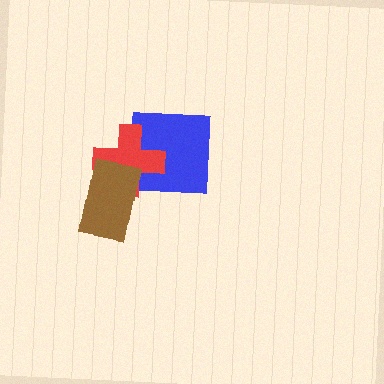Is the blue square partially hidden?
Yes, it is partially covered by another shape.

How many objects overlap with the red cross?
2 objects overlap with the red cross.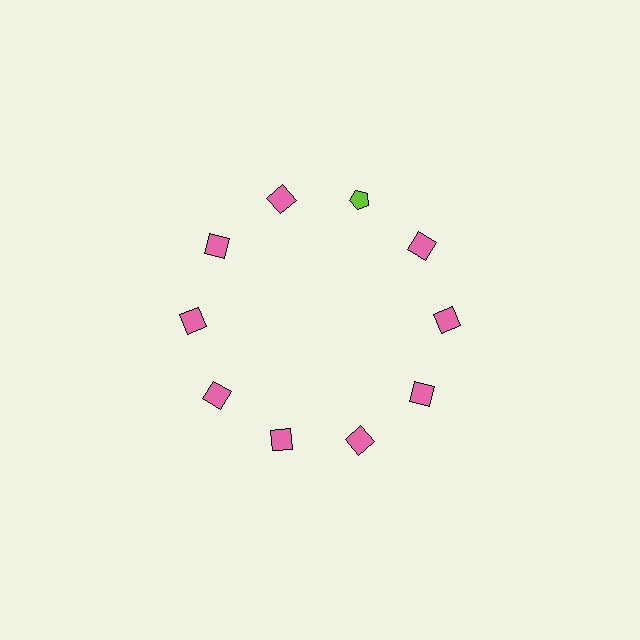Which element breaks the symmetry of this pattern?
The lime pentagon at roughly the 1 o'clock position breaks the symmetry. All other shapes are pink squares.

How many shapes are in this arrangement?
There are 10 shapes arranged in a ring pattern.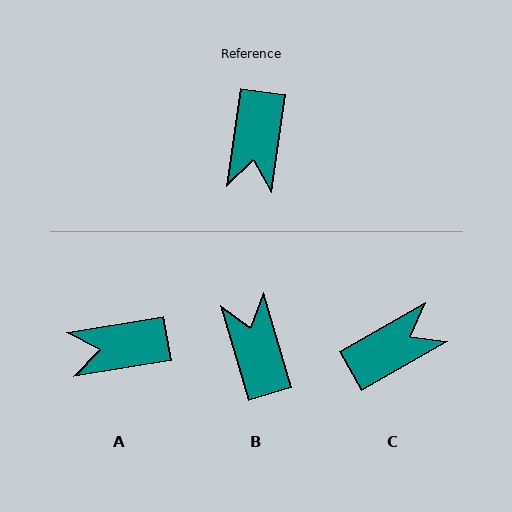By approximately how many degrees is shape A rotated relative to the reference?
Approximately 72 degrees clockwise.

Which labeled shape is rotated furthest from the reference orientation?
B, about 156 degrees away.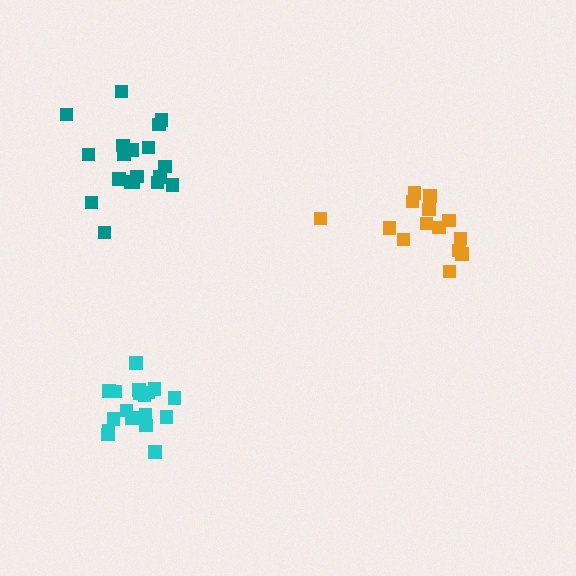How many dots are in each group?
Group 1: 14 dots, Group 2: 19 dots, Group 3: 18 dots (51 total).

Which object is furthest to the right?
The orange cluster is rightmost.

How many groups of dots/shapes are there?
There are 3 groups.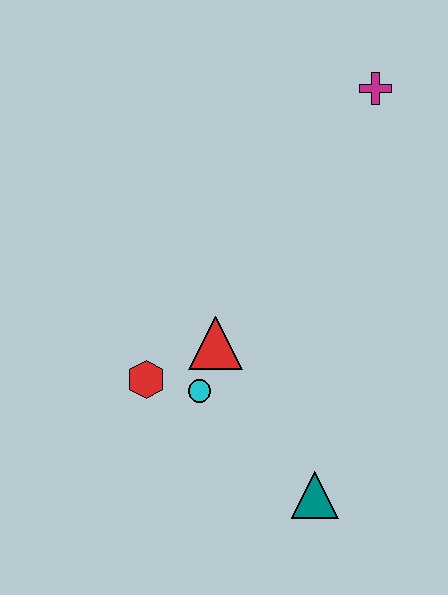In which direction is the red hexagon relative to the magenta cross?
The red hexagon is below the magenta cross.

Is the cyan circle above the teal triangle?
Yes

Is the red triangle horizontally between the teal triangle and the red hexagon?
Yes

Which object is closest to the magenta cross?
The red triangle is closest to the magenta cross.